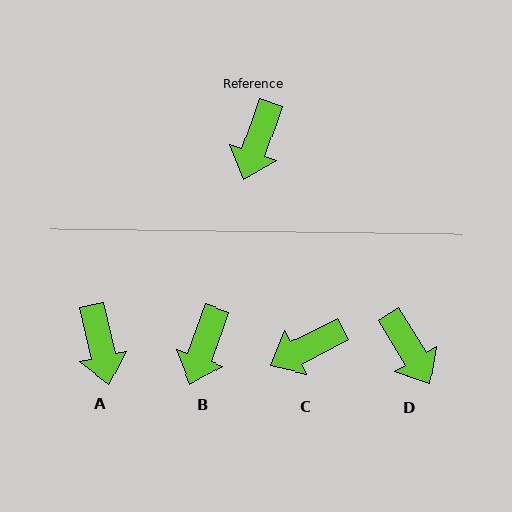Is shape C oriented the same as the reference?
No, it is off by about 44 degrees.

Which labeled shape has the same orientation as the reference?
B.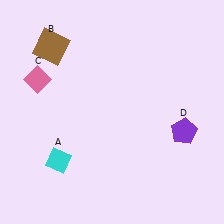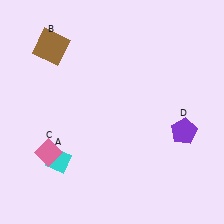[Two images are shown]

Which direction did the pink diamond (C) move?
The pink diamond (C) moved down.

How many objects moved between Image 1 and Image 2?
1 object moved between the two images.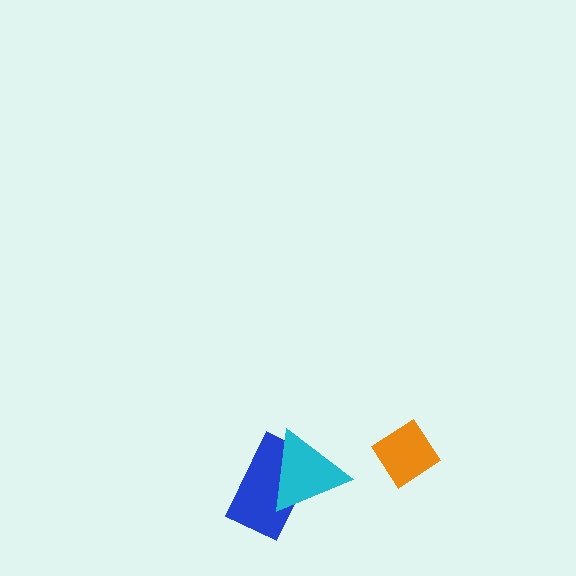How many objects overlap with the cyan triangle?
1 object overlaps with the cyan triangle.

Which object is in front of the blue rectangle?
The cyan triangle is in front of the blue rectangle.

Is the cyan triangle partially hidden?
No, no other shape covers it.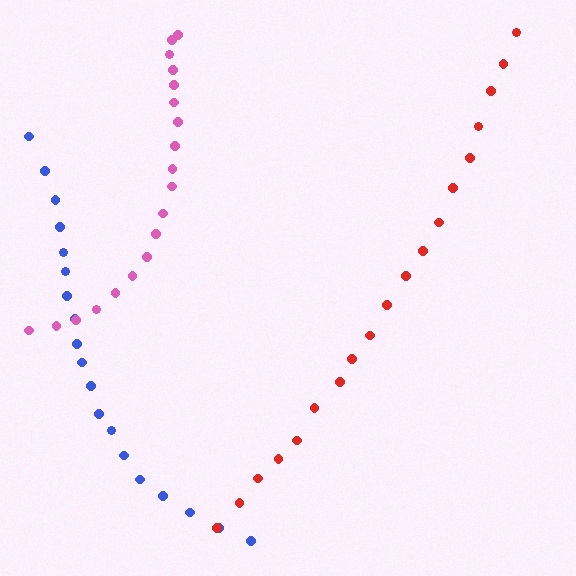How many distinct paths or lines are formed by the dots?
There are 3 distinct paths.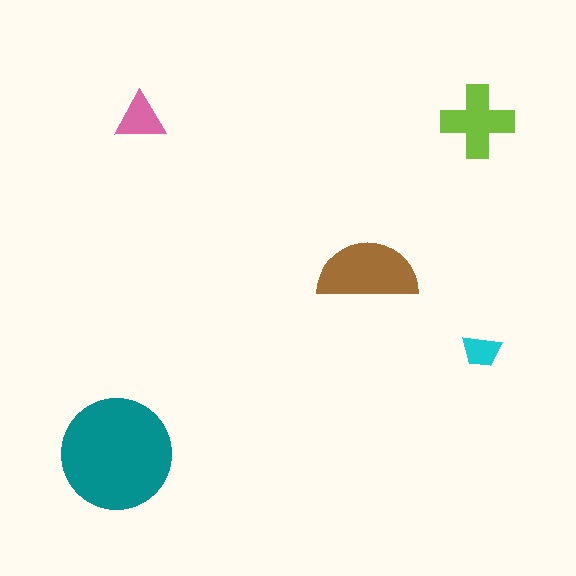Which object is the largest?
The teal circle.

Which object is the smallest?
The cyan trapezoid.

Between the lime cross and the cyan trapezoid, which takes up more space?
The lime cross.